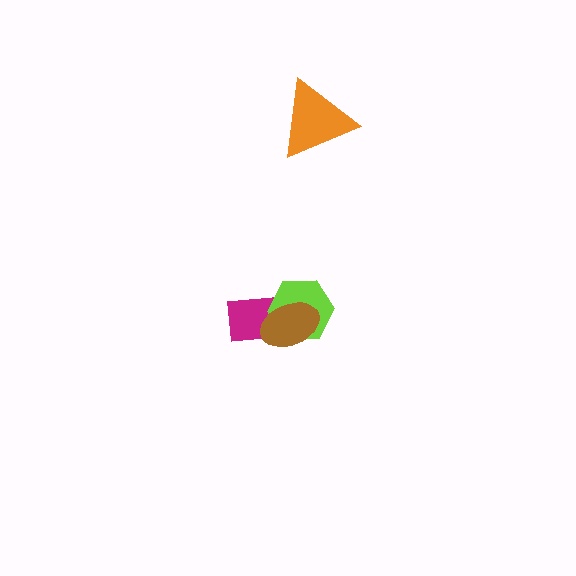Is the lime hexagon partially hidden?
Yes, it is partially covered by another shape.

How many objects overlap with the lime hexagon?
2 objects overlap with the lime hexagon.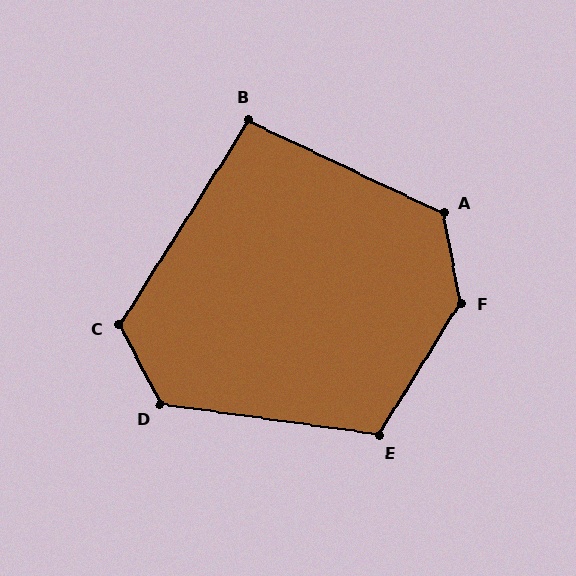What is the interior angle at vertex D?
Approximately 125 degrees (obtuse).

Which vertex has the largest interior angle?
F, at approximately 138 degrees.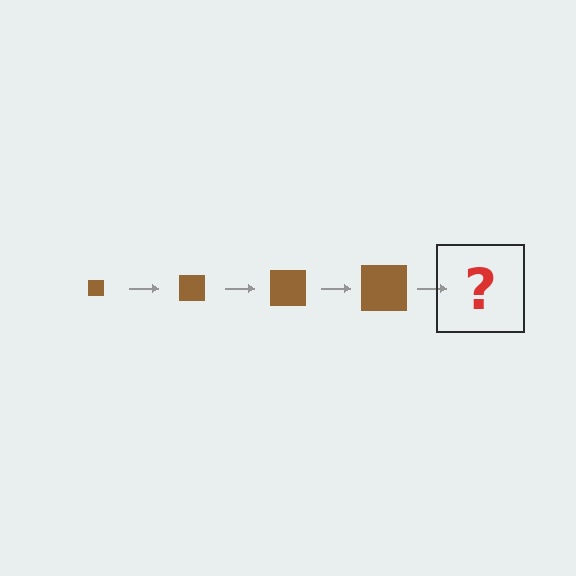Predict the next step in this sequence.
The next step is a brown square, larger than the previous one.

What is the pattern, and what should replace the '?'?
The pattern is that the square gets progressively larger each step. The '?' should be a brown square, larger than the previous one.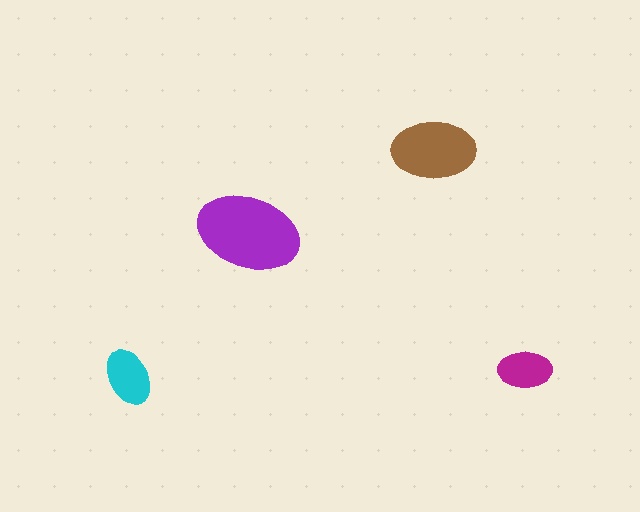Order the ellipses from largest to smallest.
the purple one, the brown one, the cyan one, the magenta one.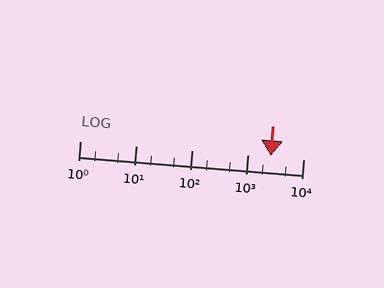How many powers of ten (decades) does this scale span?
The scale spans 4 decades, from 1 to 10000.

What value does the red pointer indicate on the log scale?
The pointer indicates approximately 2600.